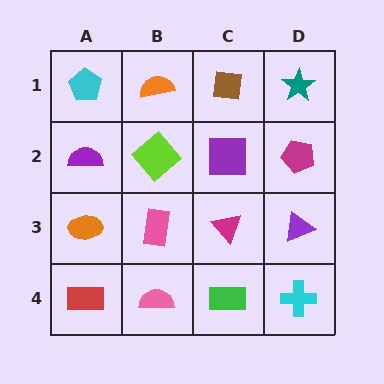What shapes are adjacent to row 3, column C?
A purple square (row 2, column C), a green rectangle (row 4, column C), a pink rectangle (row 3, column B), a purple triangle (row 3, column D).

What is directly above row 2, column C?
A brown square.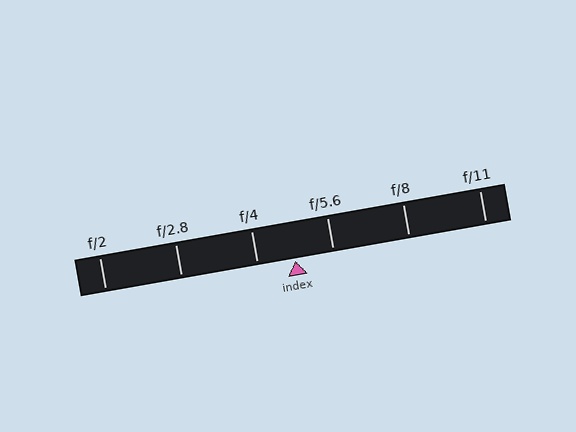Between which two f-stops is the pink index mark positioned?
The index mark is between f/4 and f/5.6.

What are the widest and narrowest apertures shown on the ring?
The widest aperture shown is f/2 and the narrowest is f/11.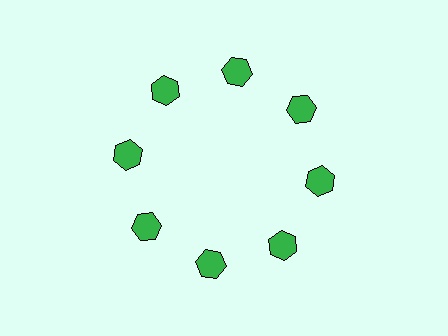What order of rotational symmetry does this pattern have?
This pattern has 8-fold rotational symmetry.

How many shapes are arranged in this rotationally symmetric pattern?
There are 8 shapes, arranged in 8 groups of 1.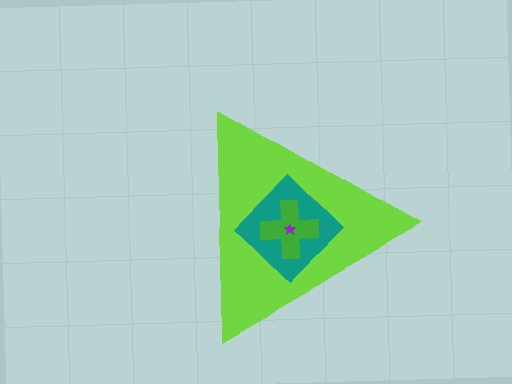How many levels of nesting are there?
4.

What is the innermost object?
The purple star.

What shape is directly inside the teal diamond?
The green cross.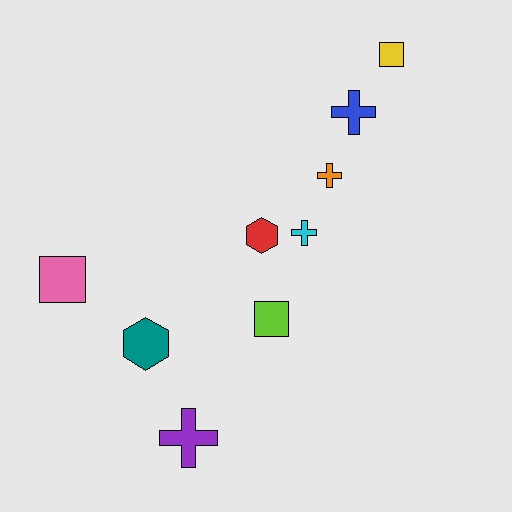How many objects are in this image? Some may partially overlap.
There are 9 objects.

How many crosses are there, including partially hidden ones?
There are 4 crosses.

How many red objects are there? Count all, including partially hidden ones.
There is 1 red object.